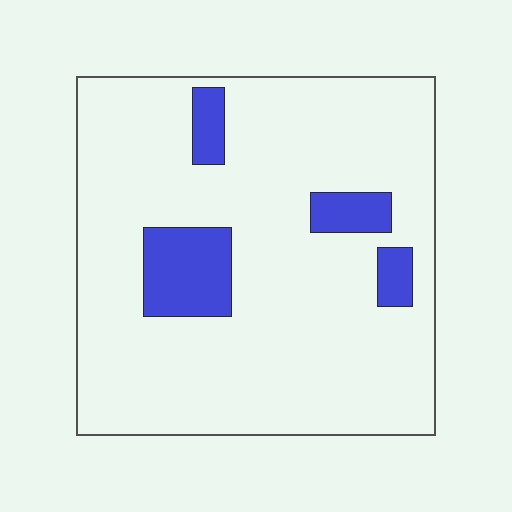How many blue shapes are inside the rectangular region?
4.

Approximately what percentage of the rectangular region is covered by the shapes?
Approximately 10%.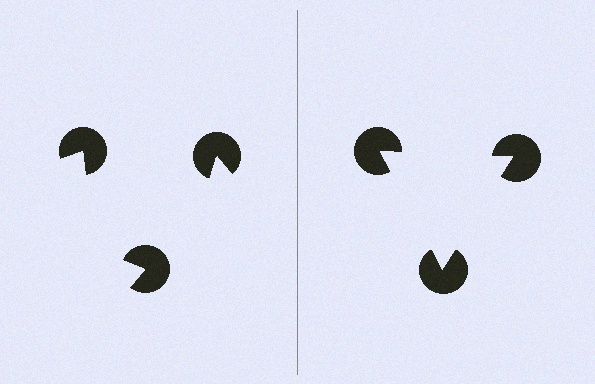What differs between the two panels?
The pac-man discs are positioned identically on both sides; only the wedge orientations differ. On the right they align to a triangle; on the left they are misaligned.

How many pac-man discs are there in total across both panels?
6 — 3 on each side.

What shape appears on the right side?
An illusory triangle.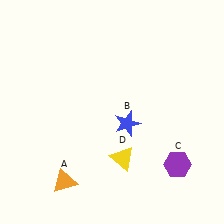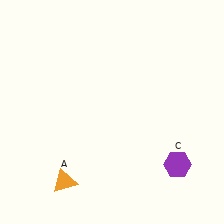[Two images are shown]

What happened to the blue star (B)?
The blue star (B) was removed in Image 2. It was in the bottom-right area of Image 1.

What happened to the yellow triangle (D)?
The yellow triangle (D) was removed in Image 2. It was in the bottom-right area of Image 1.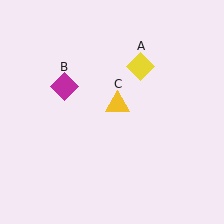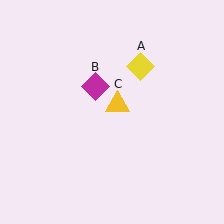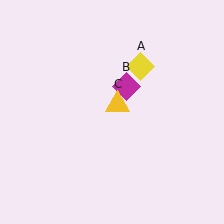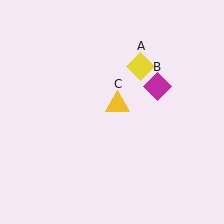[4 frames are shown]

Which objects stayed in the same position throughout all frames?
Yellow diamond (object A) and yellow triangle (object C) remained stationary.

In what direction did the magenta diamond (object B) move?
The magenta diamond (object B) moved right.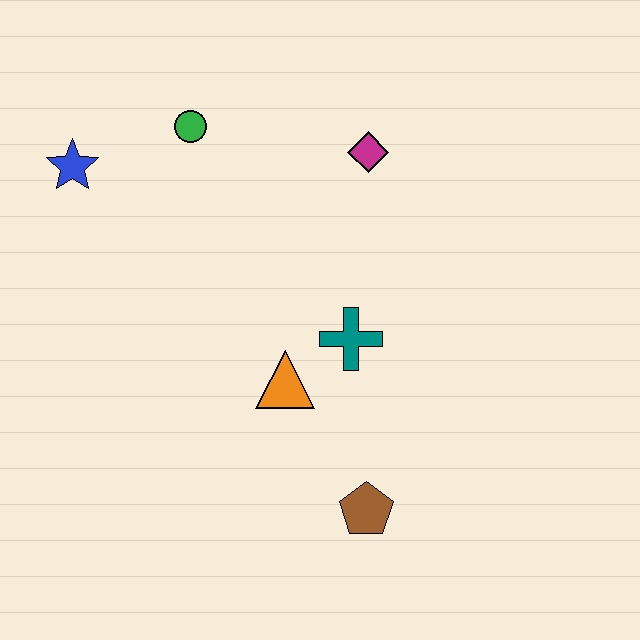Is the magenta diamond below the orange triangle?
No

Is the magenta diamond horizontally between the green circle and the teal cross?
No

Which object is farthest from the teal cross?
The blue star is farthest from the teal cross.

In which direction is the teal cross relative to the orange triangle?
The teal cross is to the right of the orange triangle.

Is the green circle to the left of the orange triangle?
Yes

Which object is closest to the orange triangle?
The teal cross is closest to the orange triangle.